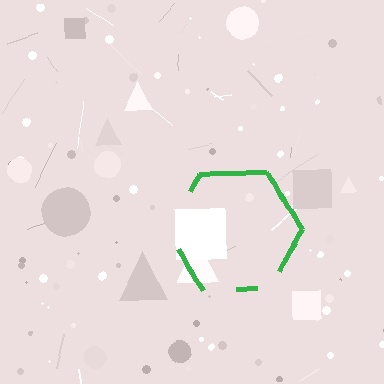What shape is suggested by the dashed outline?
The dashed outline suggests a hexagon.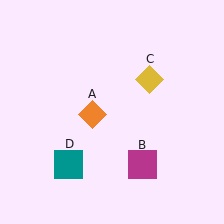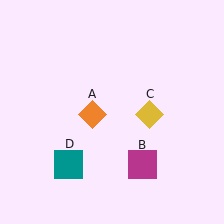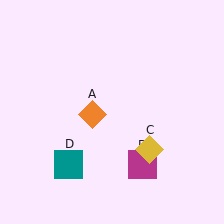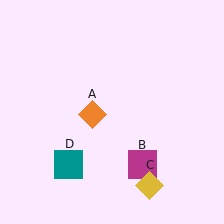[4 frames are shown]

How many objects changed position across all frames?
1 object changed position: yellow diamond (object C).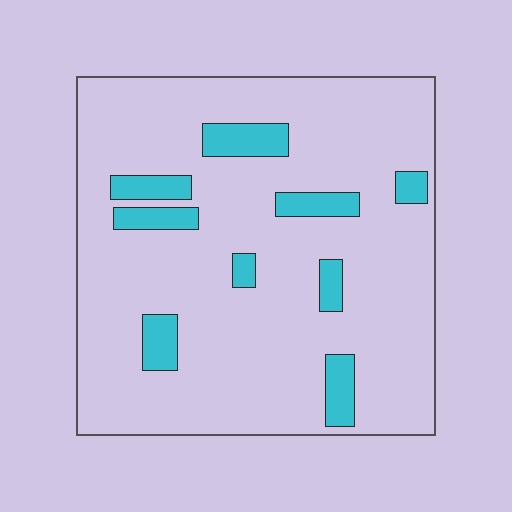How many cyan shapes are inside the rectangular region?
9.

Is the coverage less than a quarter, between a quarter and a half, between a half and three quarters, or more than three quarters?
Less than a quarter.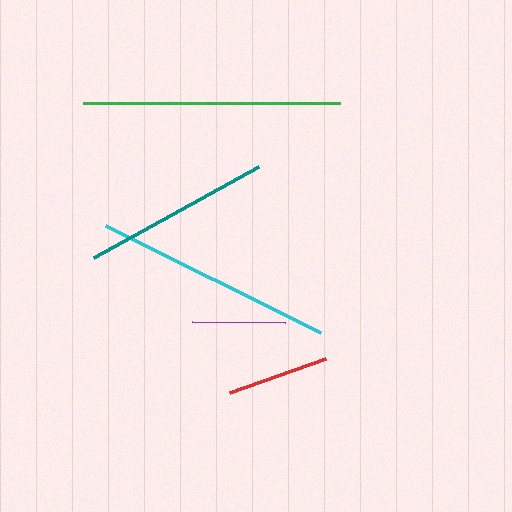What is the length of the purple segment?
The purple segment is approximately 93 pixels long.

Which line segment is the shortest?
The purple line is the shortest at approximately 93 pixels.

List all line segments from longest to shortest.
From longest to shortest: green, cyan, teal, red, purple.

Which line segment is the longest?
The green line is the longest at approximately 257 pixels.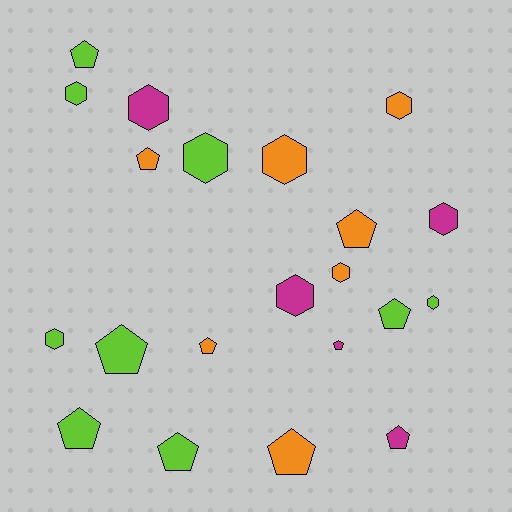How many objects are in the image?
There are 21 objects.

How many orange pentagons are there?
There are 4 orange pentagons.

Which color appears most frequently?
Lime, with 9 objects.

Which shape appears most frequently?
Pentagon, with 11 objects.